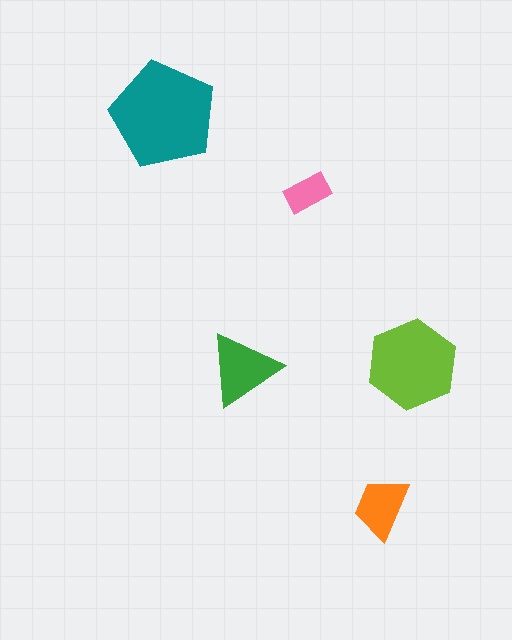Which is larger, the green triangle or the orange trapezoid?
The green triangle.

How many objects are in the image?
There are 5 objects in the image.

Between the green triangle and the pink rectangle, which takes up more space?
The green triangle.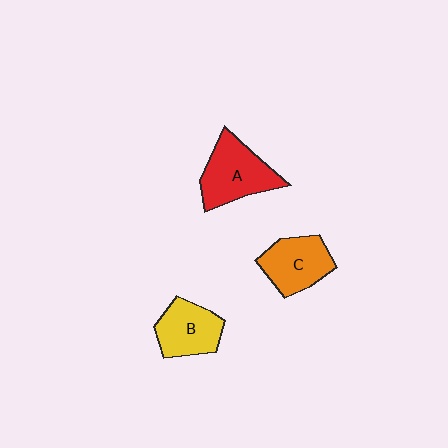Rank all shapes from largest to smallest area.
From largest to smallest: A (red), C (orange), B (yellow).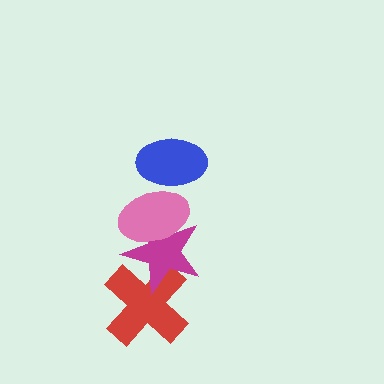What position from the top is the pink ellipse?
The pink ellipse is 2nd from the top.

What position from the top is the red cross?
The red cross is 4th from the top.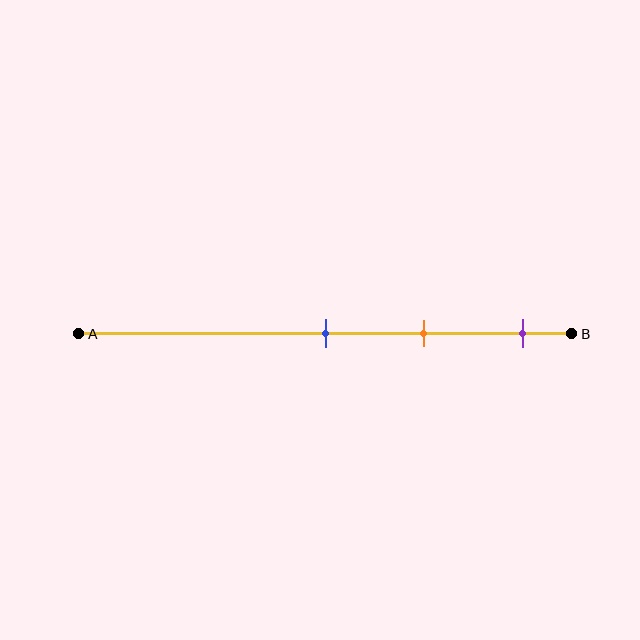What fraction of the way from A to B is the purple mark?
The purple mark is approximately 90% (0.9) of the way from A to B.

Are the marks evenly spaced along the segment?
Yes, the marks are approximately evenly spaced.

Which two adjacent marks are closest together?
The blue and orange marks are the closest adjacent pair.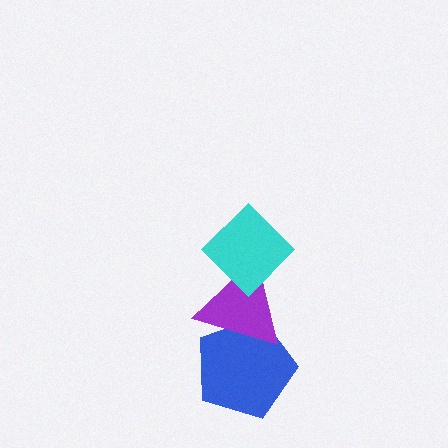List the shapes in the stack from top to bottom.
From top to bottom: the cyan diamond, the purple triangle, the blue pentagon.